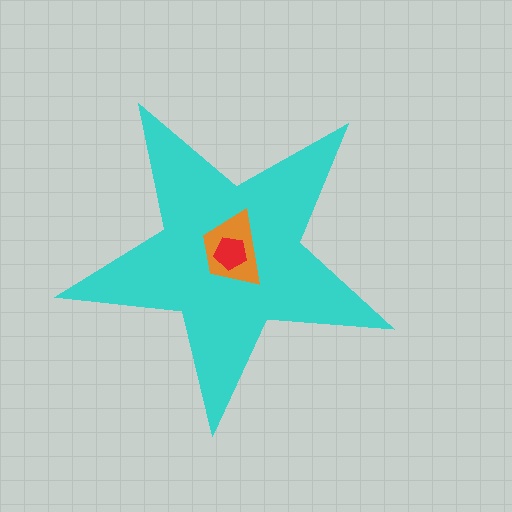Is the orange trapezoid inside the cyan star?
Yes.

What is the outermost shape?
The cyan star.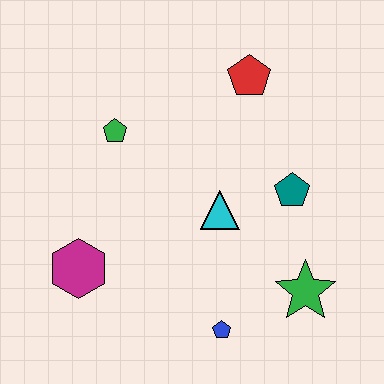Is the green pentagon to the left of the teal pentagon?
Yes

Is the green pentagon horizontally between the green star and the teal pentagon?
No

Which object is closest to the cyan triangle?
The teal pentagon is closest to the cyan triangle.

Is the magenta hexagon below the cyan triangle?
Yes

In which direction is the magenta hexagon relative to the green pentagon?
The magenta hexagon is below the green pentagon.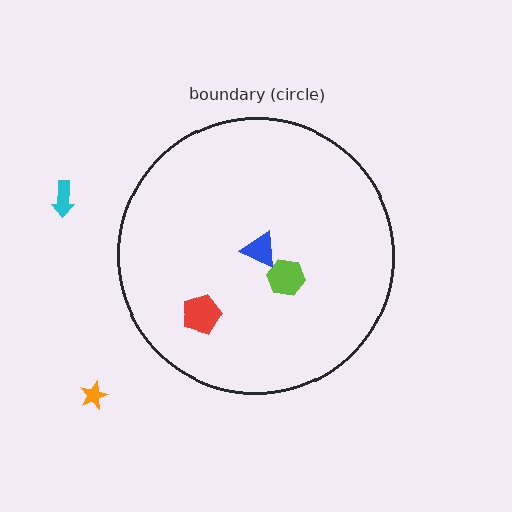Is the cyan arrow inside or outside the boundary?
Outside.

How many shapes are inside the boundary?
3 inside, 2 outside.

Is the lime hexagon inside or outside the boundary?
Inside.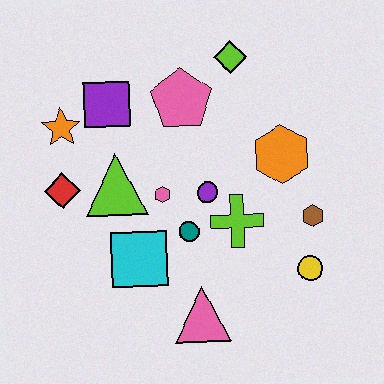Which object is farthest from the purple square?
The yellow circle is farthest from the purple square.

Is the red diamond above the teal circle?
Yes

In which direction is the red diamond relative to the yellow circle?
The red diamond is to the left of the yellow circle.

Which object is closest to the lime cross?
The purple circle is closest to the lime cross.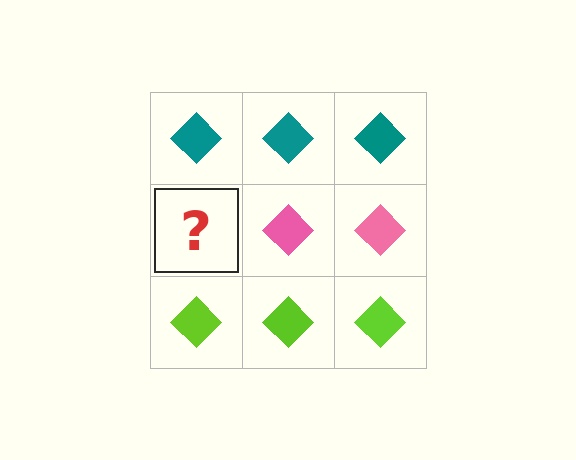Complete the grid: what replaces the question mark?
The question mark should be replaced with a pink diamond.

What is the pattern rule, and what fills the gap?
The rule is that each row has a consistent color. The gap should be filled with a pink diamond.